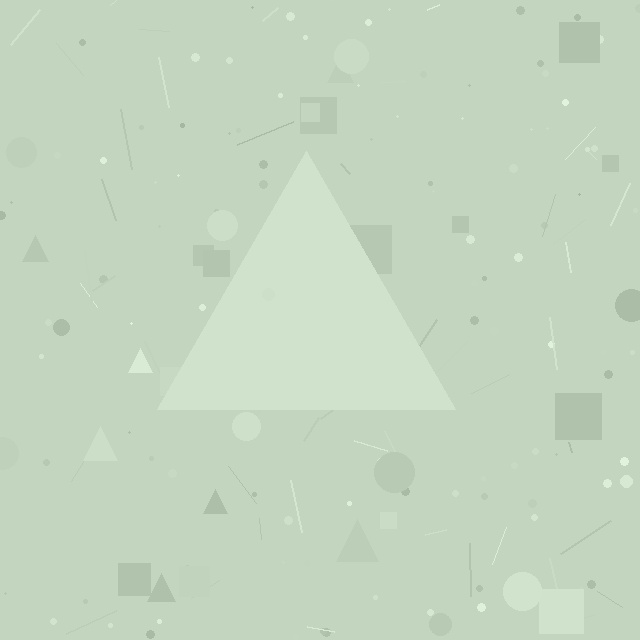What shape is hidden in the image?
A triangle is hidden in the image.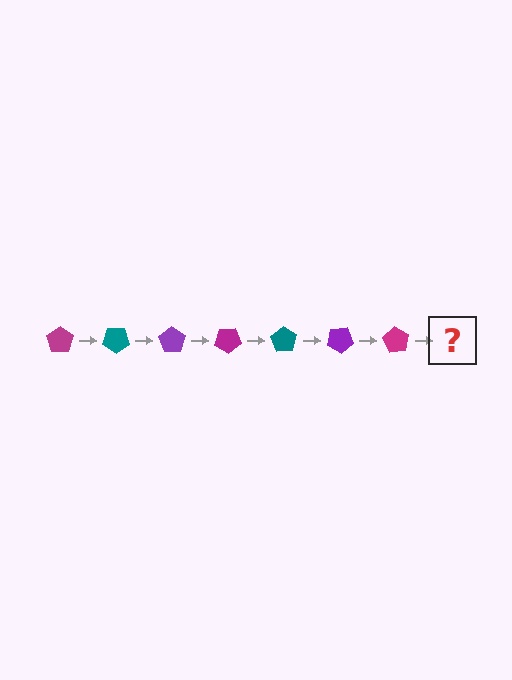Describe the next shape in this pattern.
It should be a teal pentagon, rotated 245 degrees from the start.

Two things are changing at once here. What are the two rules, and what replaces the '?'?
The two rules are that it rotates 35 degrees each step and the color cycles through magenta, teal, and purple. The '?' should be a teal pentagon, rotated 245 degrees from the start.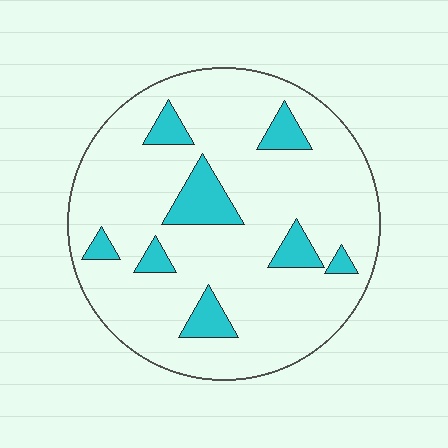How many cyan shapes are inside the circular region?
8.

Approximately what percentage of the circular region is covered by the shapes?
Approximately 15%.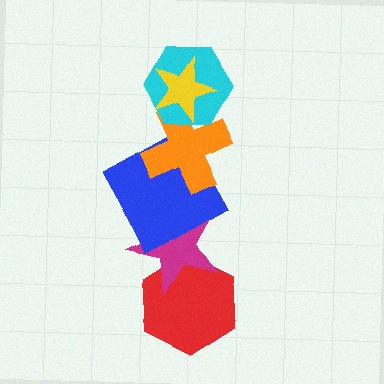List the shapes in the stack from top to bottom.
From top to bottom: the yellow star, the cyan hexagon, the orange cross, the blue square, the magenta star, the red hexagon.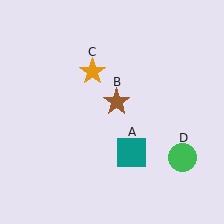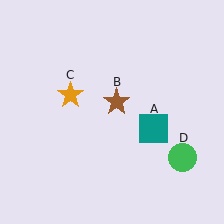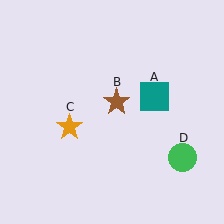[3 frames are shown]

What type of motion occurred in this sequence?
The teal square (object A), orange star (object C) rotated counterclockwise around the center of the scene.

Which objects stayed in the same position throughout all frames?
Brown star (object B) and green circle (object D) remained stationary.